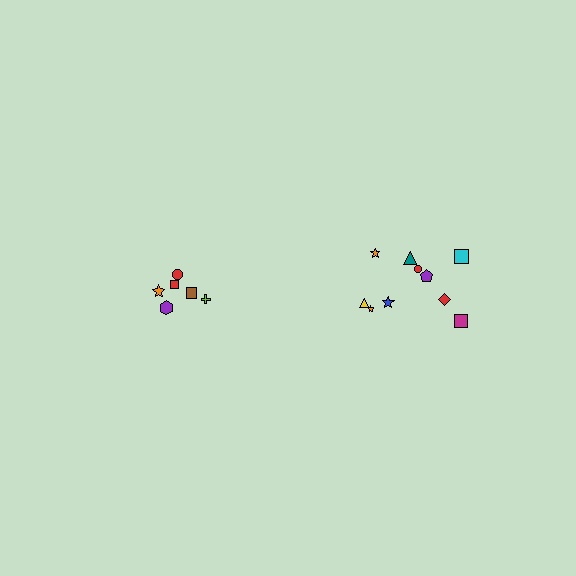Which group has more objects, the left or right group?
The right group.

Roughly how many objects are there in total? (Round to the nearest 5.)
Roughly 15 objects in total.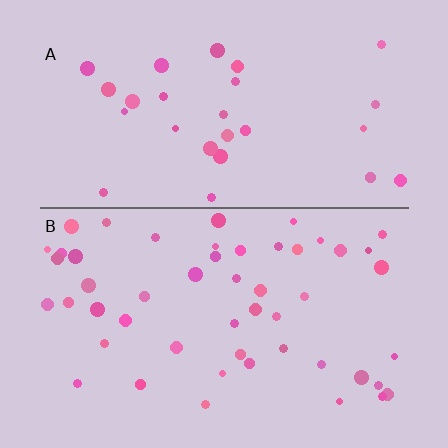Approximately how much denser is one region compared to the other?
Approximately 1.8× — region B over region A.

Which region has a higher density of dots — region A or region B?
B (the bottom).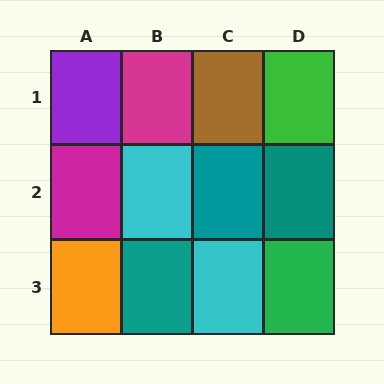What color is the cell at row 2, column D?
Teal.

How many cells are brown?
1 cell is brown.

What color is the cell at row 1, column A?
Purple.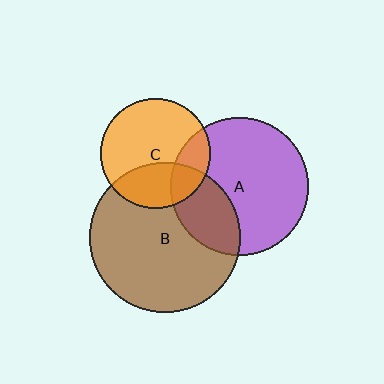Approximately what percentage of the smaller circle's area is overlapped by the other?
Approximately 30%.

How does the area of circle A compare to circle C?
Approximately 1.6 times.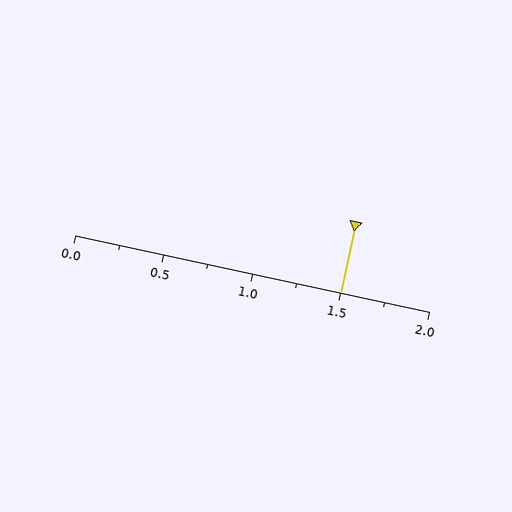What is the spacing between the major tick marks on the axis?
The major ticks are spaced 0.5 apart.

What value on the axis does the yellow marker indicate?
The marker indicates approximately 1.5.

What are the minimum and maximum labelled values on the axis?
The axis runs from 0.0 to 2.0.